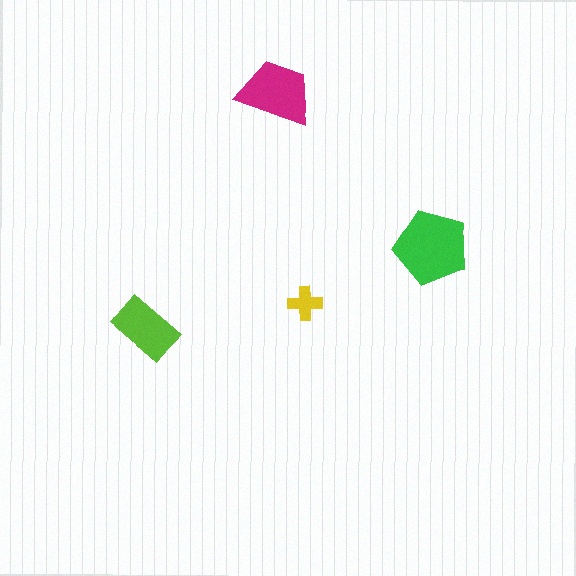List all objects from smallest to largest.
The yellow cross, the lime rectangle, the magenta trapezoid, the green pentagon.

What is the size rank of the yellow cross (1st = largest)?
4th.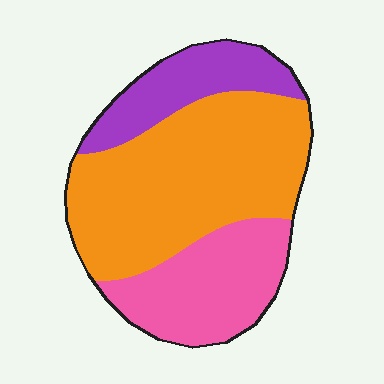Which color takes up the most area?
Orange, at roughly 55%.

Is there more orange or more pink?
Orange.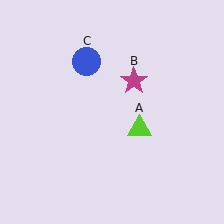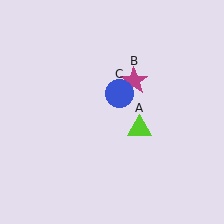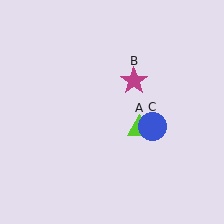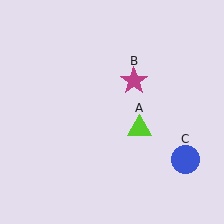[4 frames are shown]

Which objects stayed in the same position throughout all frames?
Lime triangle (object A) and magenta star (object B) remained stationary.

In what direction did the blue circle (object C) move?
The blue circle (object C) moved down and to the right.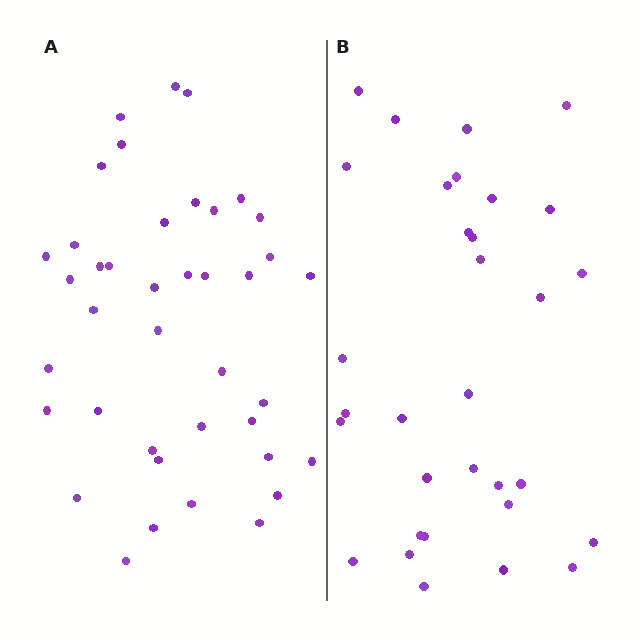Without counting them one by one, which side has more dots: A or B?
Region A (the left region) has more dots.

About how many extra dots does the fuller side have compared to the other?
Region A has roughly 8 or so more dots than region B.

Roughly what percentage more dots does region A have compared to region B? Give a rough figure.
About 25% more.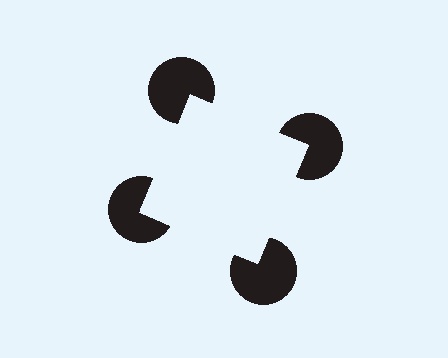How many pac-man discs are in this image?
There are 4 — one at each vertex of the illusory square.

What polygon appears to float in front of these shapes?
An illusory square — its edges are inferred from the aligned wedge cuts in the pac-man discs, not physically drawn.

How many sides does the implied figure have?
4 sides.